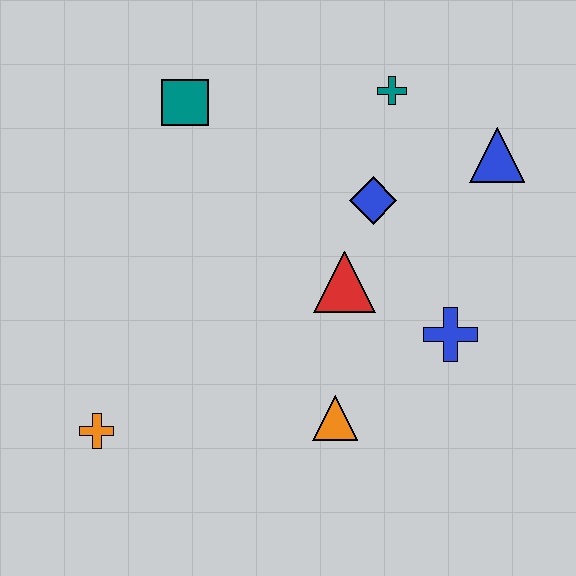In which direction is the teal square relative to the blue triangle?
The teal square is to the left of the blue triangle.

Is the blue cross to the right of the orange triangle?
Yes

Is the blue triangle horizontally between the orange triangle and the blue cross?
No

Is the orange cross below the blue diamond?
Yes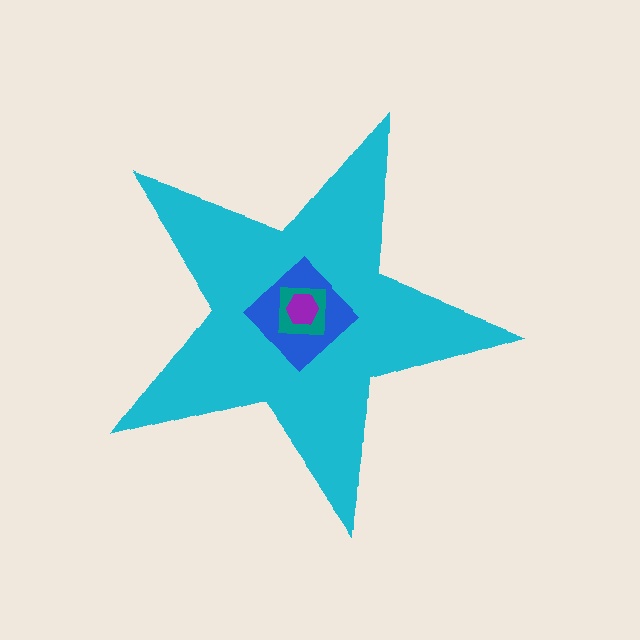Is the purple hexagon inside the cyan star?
Yes.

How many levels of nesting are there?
4.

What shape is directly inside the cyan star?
The blue diamond.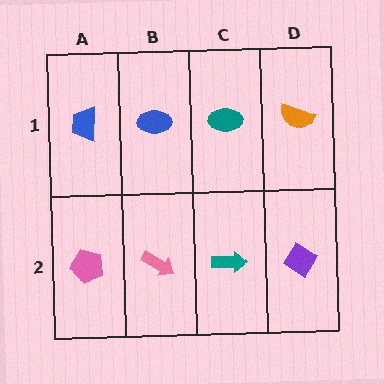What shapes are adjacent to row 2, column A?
A blue trapezoid (row 1, column A), a pink arrow (row 2, column B).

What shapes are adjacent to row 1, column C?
A teal arrow (row 2, column C), a blue ellipse (row 1, column B), an orange semicircle (row 1, column D).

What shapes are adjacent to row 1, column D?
A purple diamond (row 2, column D), a teal ellipse (row 1, column C).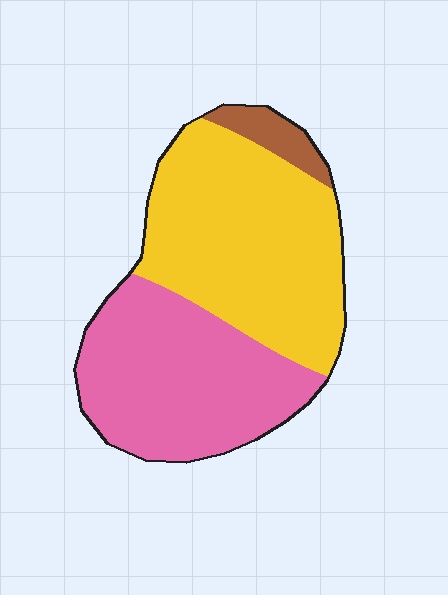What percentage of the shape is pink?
Pink covers 43% of the shape.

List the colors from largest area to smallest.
From largest to smallest: yellow, pink, brown.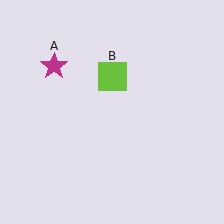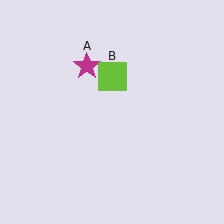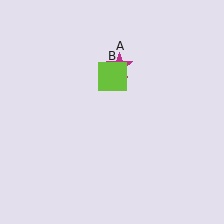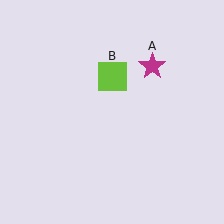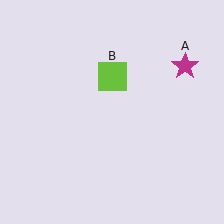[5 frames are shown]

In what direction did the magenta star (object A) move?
The magenta star (object A) moved right.